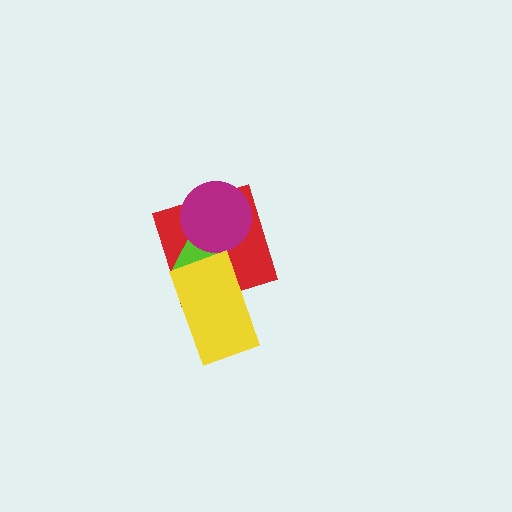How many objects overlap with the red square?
3 objects overlap with the red square.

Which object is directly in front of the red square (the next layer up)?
The lime rectangle is directly in front of the red square.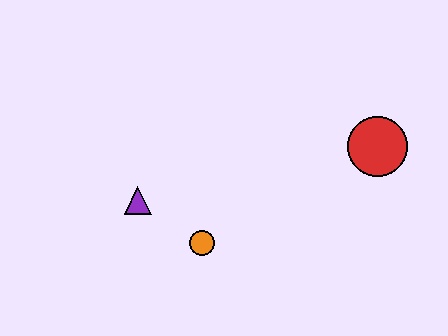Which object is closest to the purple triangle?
The orange circle is closest to the purple triangle.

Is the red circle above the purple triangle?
Yes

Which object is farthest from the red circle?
The purple triangle is farthest from the red circle.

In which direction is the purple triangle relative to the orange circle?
The purple triangle is to the left of the orange circle.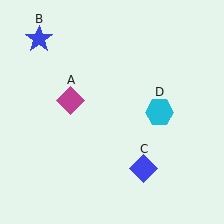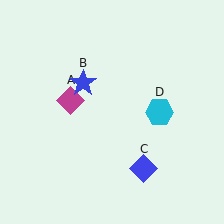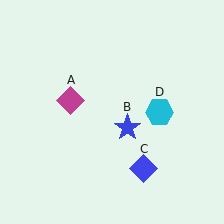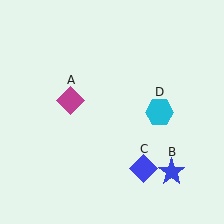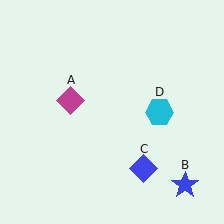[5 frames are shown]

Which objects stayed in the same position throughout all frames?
Magenta diamond (object A) and blue diamond (object C) and cyan hexagon (object D) remained stationary.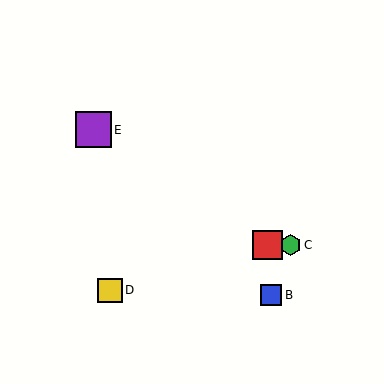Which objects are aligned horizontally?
Objects A, C are aligned horizontally.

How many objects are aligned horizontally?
2 objects (A, C) are aligned horizontally.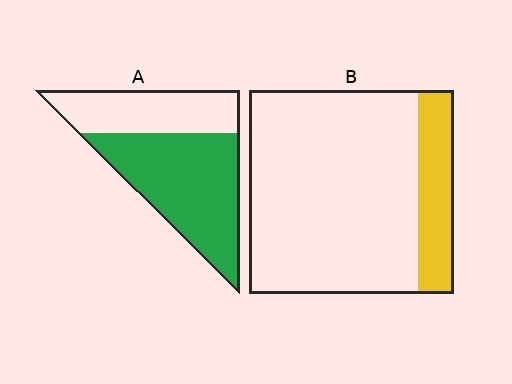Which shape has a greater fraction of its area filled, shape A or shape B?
Shape A.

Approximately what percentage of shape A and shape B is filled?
A is approximately 60% and B is approximately 20%.